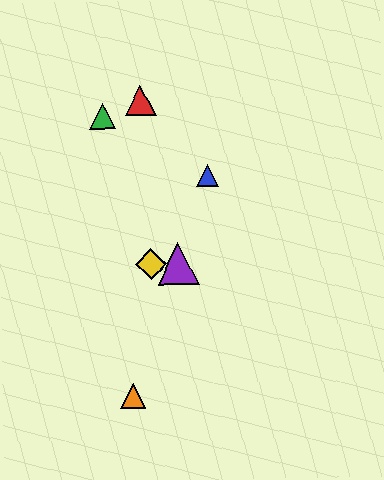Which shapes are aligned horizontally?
The yellow diamond, the purple triangle are aligned horizontally.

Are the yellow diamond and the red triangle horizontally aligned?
No, the yellow diamond is at y≈264 and the red triangle is at y≈100.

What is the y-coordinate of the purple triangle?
The purple triangle is at y≈264.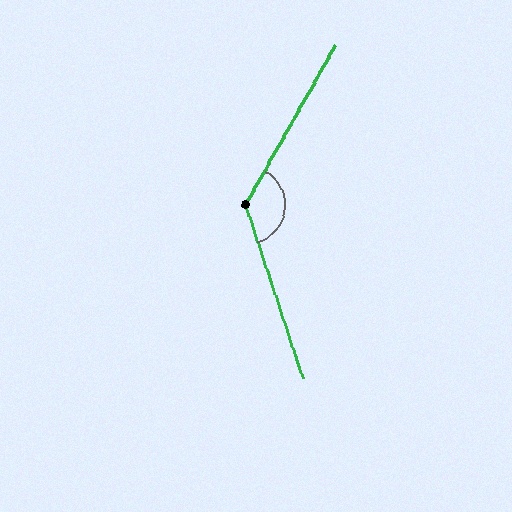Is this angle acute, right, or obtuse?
It is obtuse.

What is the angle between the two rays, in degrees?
Approximately 132 degrees.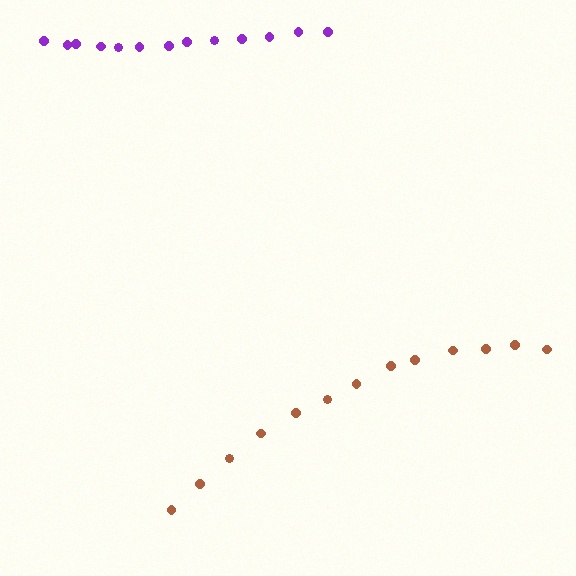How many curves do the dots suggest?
There are 2 distinct paths.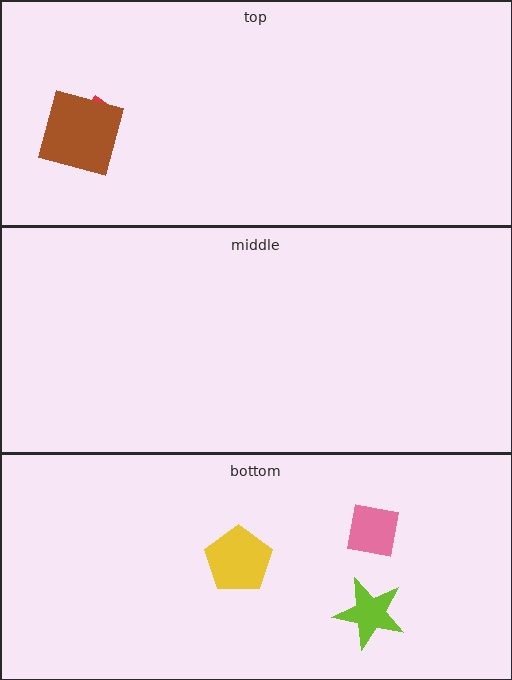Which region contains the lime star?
The bottom region.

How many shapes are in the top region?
2.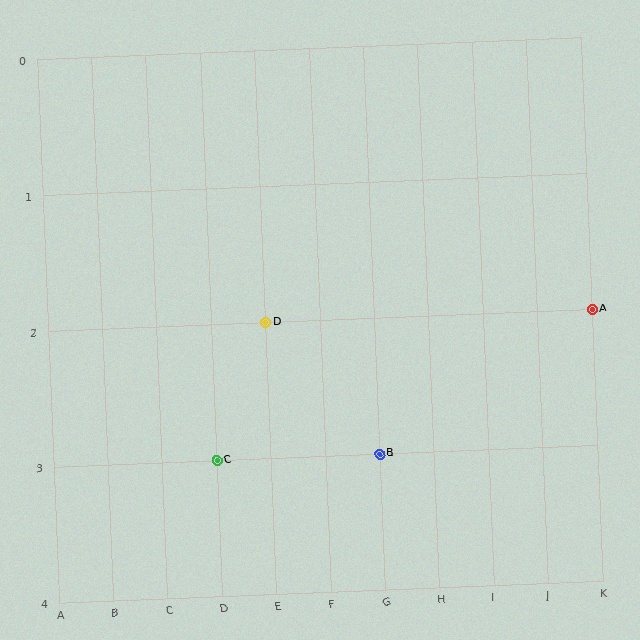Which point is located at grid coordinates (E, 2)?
Point D is at (E, 2).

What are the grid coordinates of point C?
Point C is at grid coordinates (D, 3).